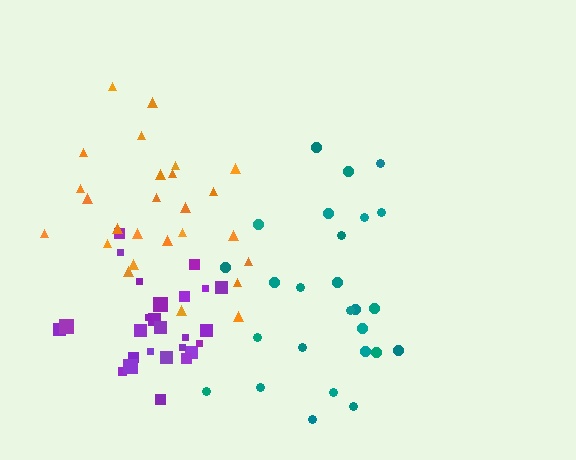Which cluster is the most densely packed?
Purple.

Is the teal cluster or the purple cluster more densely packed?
Purple.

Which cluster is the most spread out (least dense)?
Teal.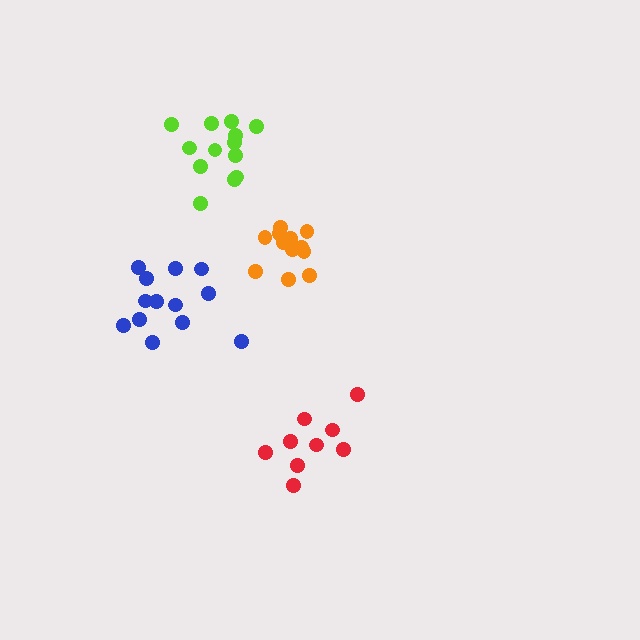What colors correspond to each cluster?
The clusters are colored: orange, red, lime, blue.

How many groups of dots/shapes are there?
There are 4 groups.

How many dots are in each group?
Group 1: 12 dots, Group 2: 9 dots, Group 3: 13 dots, Group 4: 13 dots (47 total).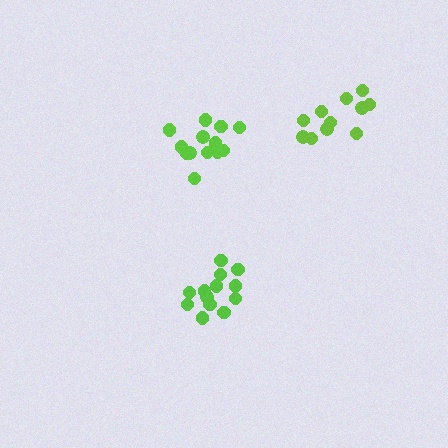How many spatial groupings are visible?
There are 3 spatial groupings.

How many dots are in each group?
Group 1: 13 dots, Group 2: 11 dots, Group 3: 13 dots (37 total).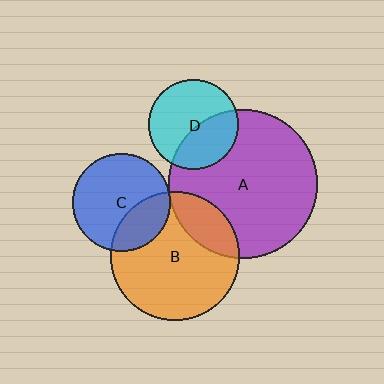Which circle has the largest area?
Circle A (purple).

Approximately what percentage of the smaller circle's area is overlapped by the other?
Approximately 20%.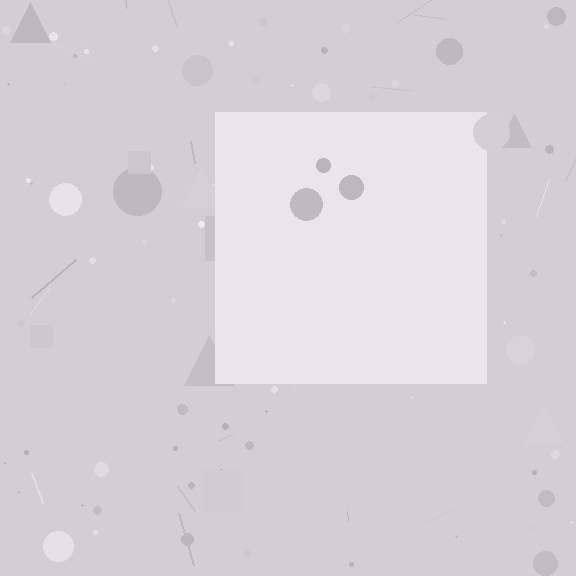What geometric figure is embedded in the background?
A square is embedded in the background.